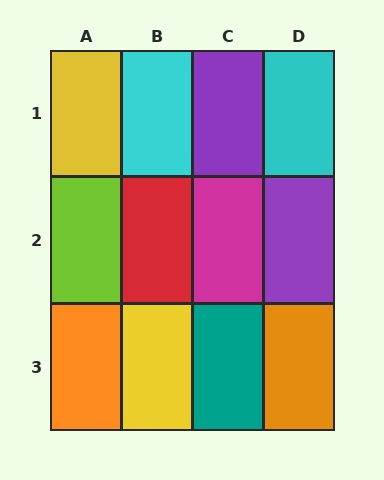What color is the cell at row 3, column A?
Orange.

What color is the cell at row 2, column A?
Lime.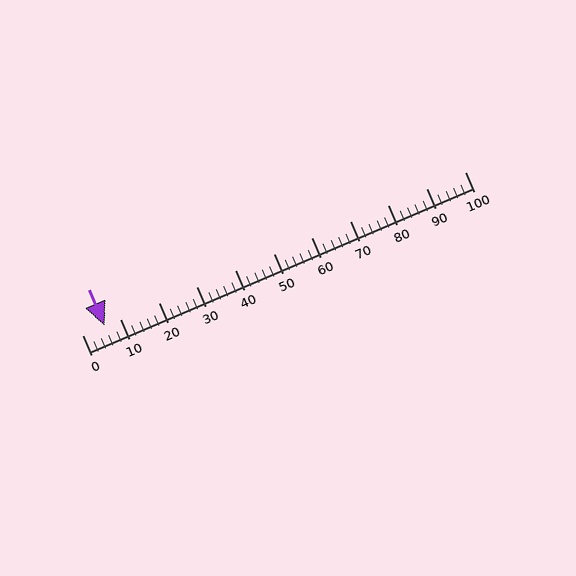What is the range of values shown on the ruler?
The ruler shows values from 0 to 100.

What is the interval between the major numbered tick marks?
The major tick marks are spaced 10 units apart.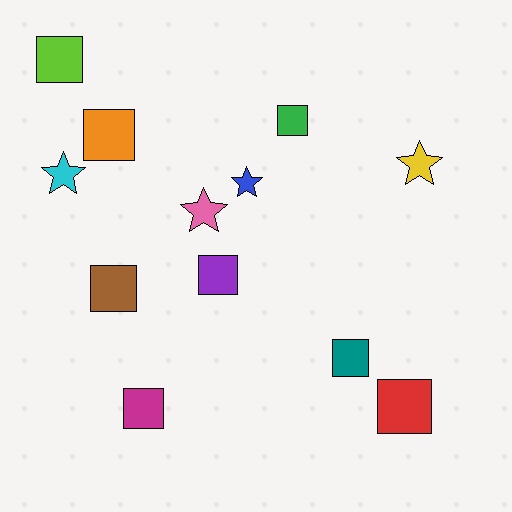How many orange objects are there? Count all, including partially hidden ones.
There is 1 orange object.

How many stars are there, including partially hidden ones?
There are 4 stars.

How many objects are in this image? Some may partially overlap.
There are 12 objects.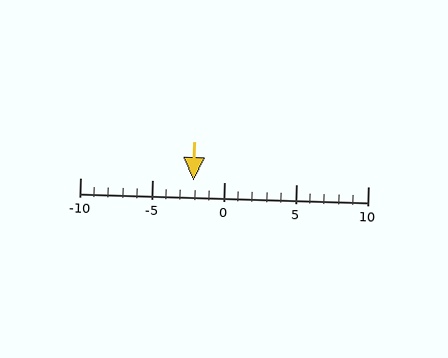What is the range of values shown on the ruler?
The ruler shows values from -10 to 10.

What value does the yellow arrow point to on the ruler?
The yellow arrow points to approximately -2.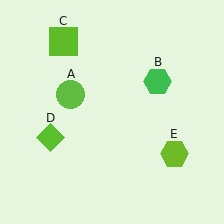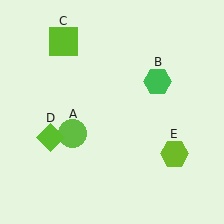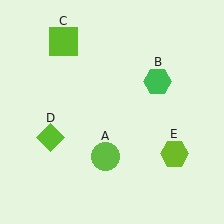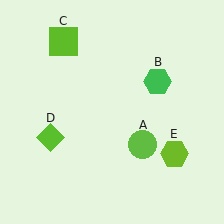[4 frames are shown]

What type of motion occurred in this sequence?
The lime circle (object A) rotated counterclockwise around the center of the scene.